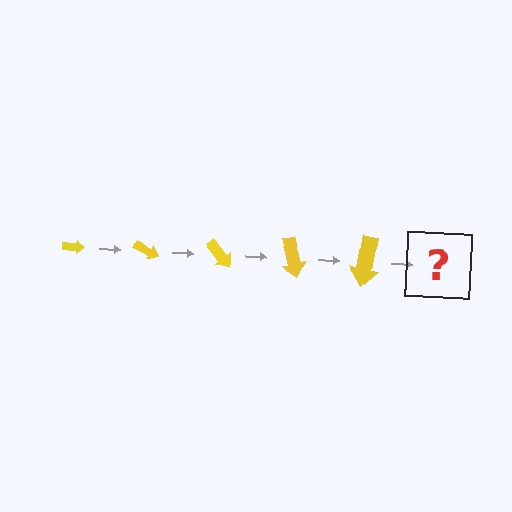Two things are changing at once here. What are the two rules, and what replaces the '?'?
The two rules are that the arrow grows larger each step and it rotates 25 degrees each step. The '?' should be an arrow, larger than the previous one and rotated 125 degrees from the start.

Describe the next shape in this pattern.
It should be an arrow, larger than the previous one and rotated 125 degrees from the start.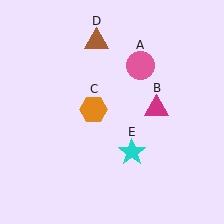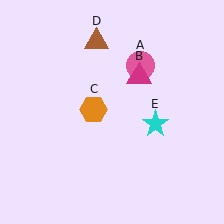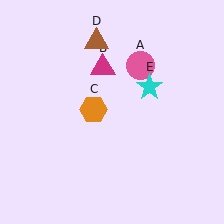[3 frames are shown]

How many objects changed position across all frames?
2 objects changed position: magenta triangle (object B), cyan star (object E).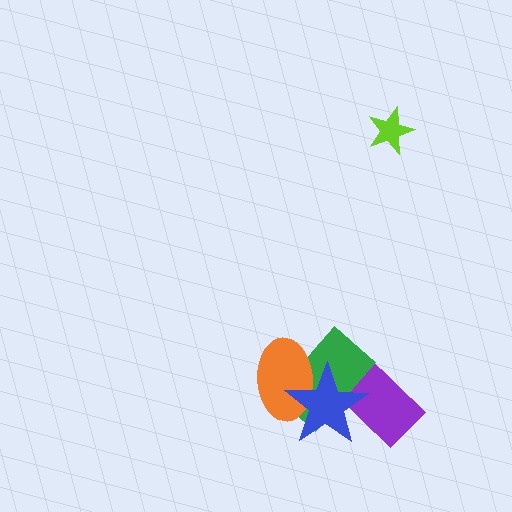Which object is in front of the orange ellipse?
The blue star is in front of the orange ellipse.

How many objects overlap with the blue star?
3 objects overlap with the blue star.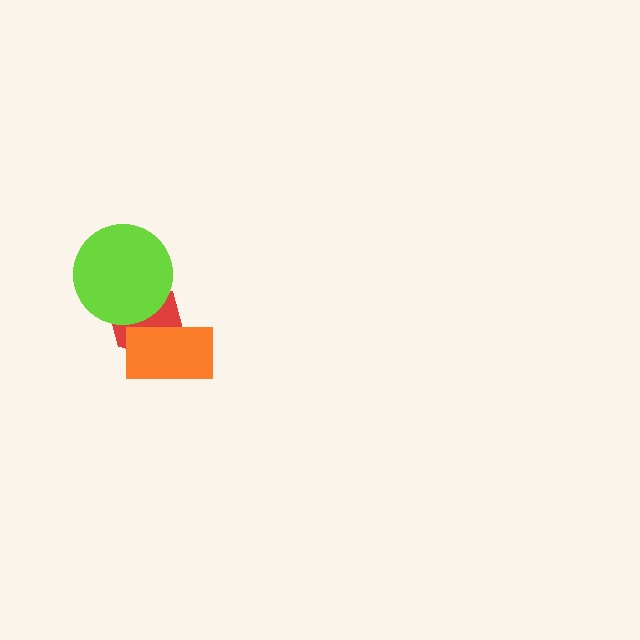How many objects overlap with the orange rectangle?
1 object overlaps with the orange rectangle.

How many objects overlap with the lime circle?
1 object overlaps with the lime circle.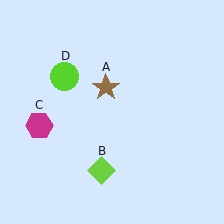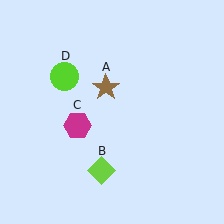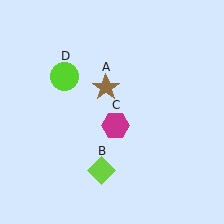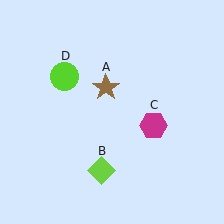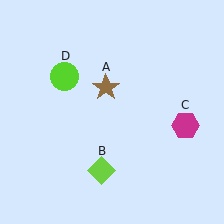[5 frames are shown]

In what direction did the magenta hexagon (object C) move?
The magenta hexagon (object C) moved right.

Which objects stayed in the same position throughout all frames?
Brown star (object A) and lime diamond (object B) and lime circle (object D) remained stationary.